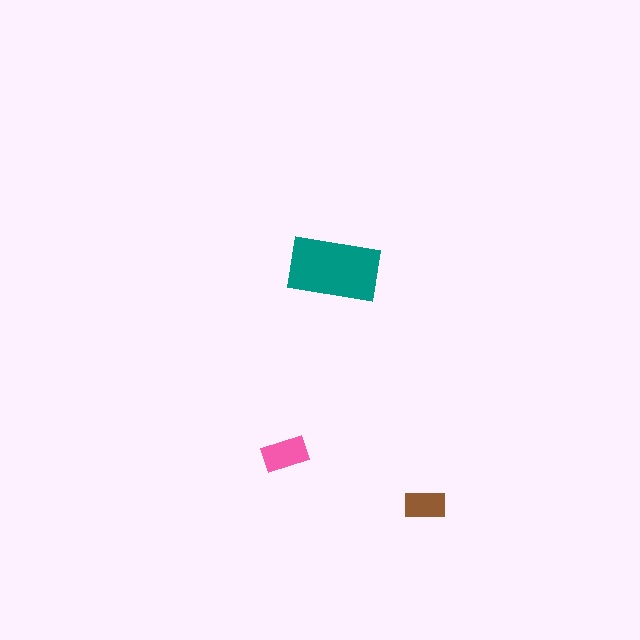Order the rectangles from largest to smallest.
the teal one, the pink one, the brown one.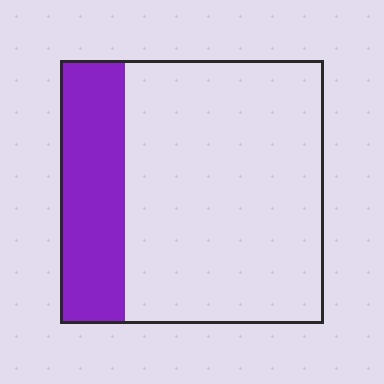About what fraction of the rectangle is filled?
About one quarter (1/4).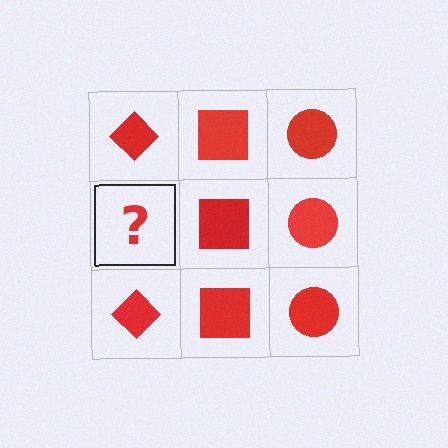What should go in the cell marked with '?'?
The missing cell should contain a red diamond.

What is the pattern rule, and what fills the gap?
The rule is that each column has a consistent shape. The gap should be filled with a red diamond.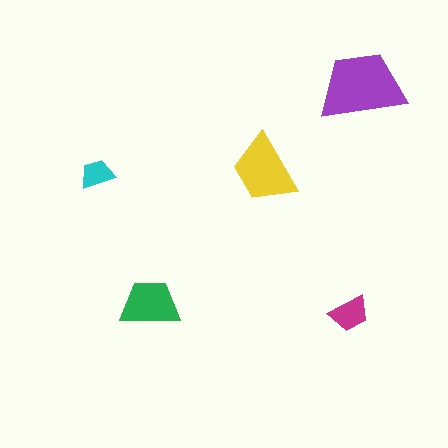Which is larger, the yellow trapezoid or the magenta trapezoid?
The yellow one.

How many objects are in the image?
There are 5 objects in the image.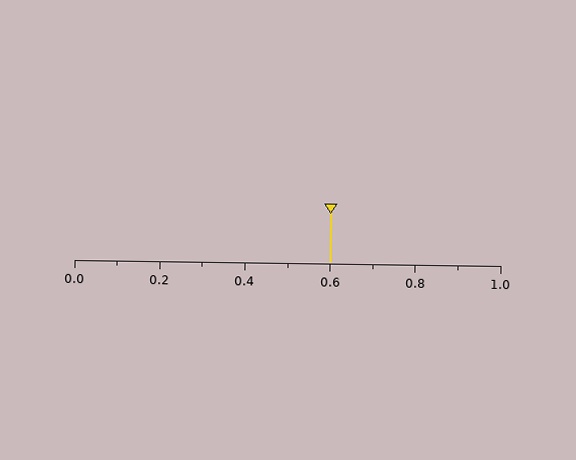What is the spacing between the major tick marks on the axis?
The major ticks are spaced 0.2 apart.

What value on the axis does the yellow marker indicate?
The marker indicates approximately 0.6.